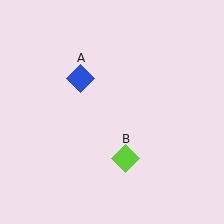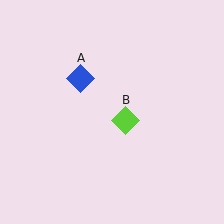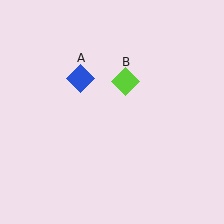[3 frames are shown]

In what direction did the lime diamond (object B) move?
The lime diamond (object B) moved up.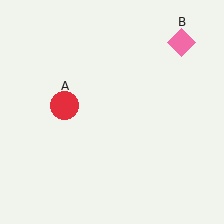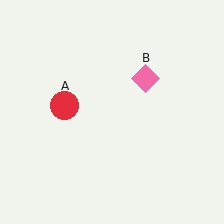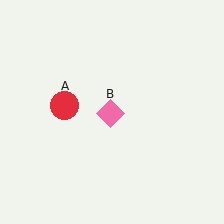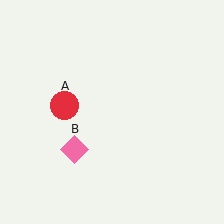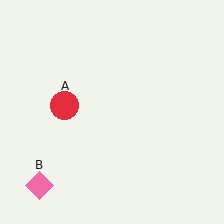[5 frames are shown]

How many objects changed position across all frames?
1 object changed position: pink diamond (object B).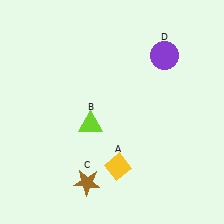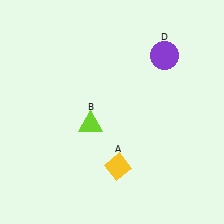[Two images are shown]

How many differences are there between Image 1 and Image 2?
There is 1 difference between the two images.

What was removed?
The brown star (C) was removed in Image 2.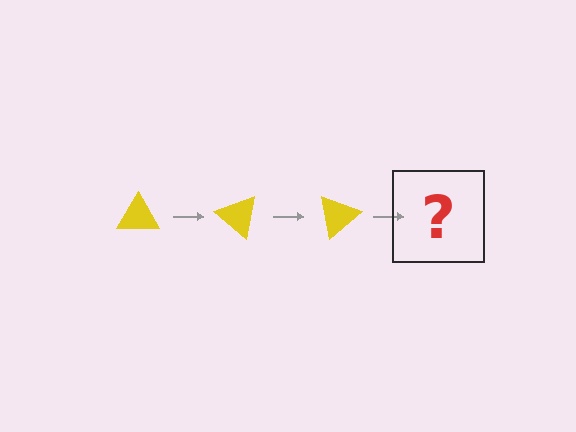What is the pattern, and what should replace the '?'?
The pattern is that the triangle rotates 40 degrees each step. The '?' should be a yellow triangle rotated 120 degrees.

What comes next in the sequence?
The next element should be a yellow triangle rotated 120 degrees.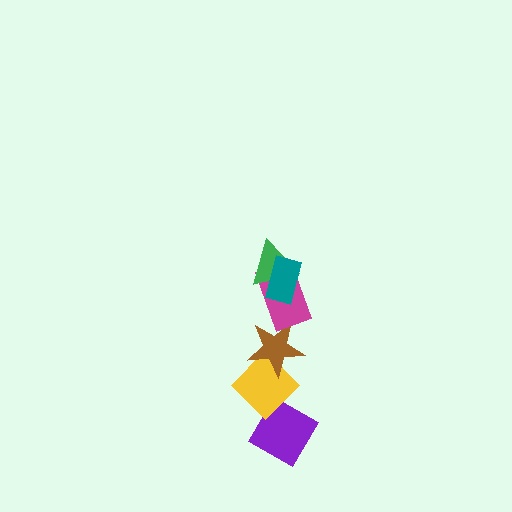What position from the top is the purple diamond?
The purple diamond is 6th from the top.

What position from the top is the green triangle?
The green triangle is 2nd from the top.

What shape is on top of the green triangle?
The teal rectangle is on top of the green triangle.